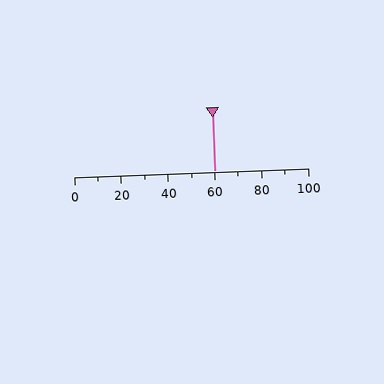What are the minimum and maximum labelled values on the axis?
The axis runs from 0 to 100.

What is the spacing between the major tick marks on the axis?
The major ticks are spaced 20 apart.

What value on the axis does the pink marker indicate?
The marker indicates approximately 60.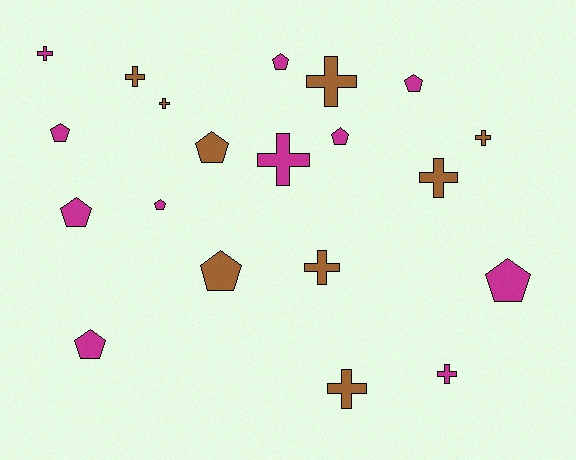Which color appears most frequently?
Magenta, with 11 objects.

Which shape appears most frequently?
Cross, with 10 objects.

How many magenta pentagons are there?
There are 8 magenta pentagons.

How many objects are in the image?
There are 20 objects.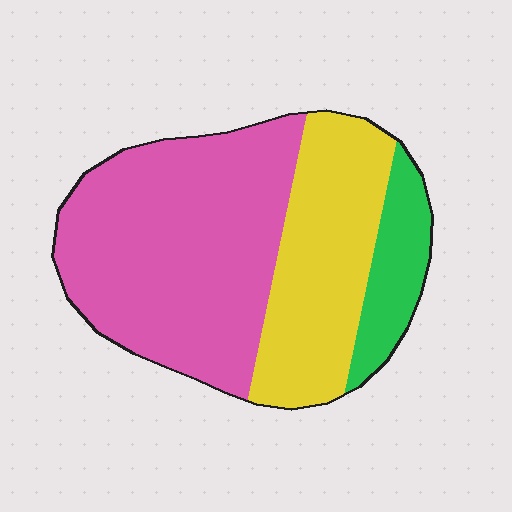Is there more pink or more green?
Pink.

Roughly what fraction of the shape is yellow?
Yellow covers around 30% of the shape.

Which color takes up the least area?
Green, at roughly 15%.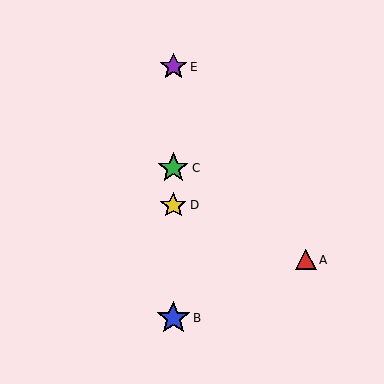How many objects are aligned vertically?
4 objects (B, C, D, E) are aligned vertically.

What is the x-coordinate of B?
Object B is at x≈173.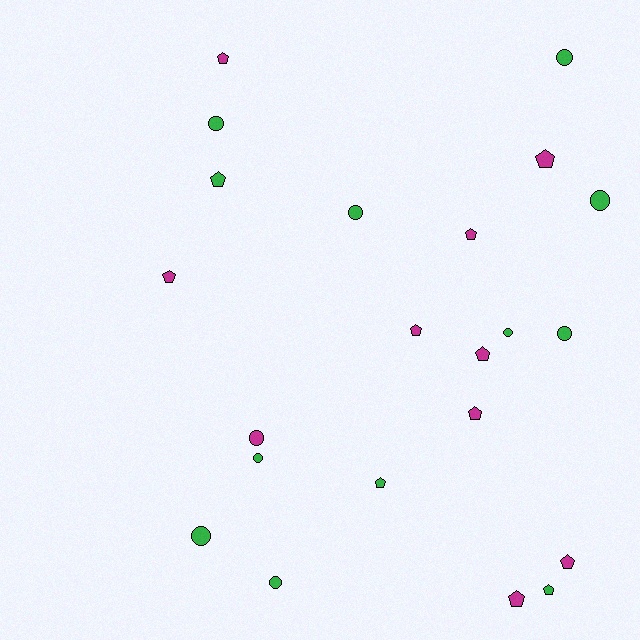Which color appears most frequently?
Green, with 12 objects.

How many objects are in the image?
There are 22 objects.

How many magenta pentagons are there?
There are 9 magenta pentagons.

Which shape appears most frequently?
Pentagon, with 12 objects.